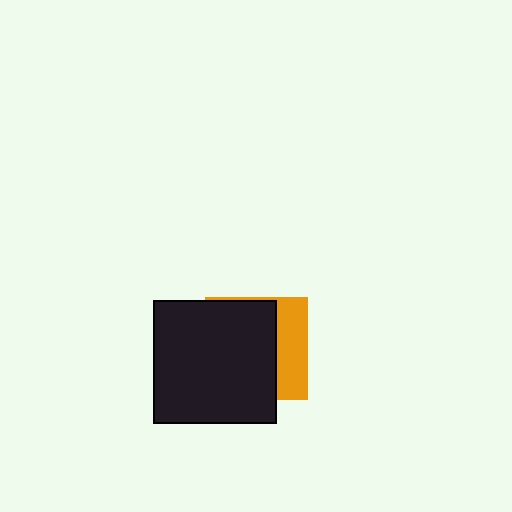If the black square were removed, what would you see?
You would see the complete orange square.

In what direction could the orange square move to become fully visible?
The orange square could move right. That would shift it out from behind the black square entirely.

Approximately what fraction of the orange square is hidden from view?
Roughly 69% of the orange square is hidden behind the black square.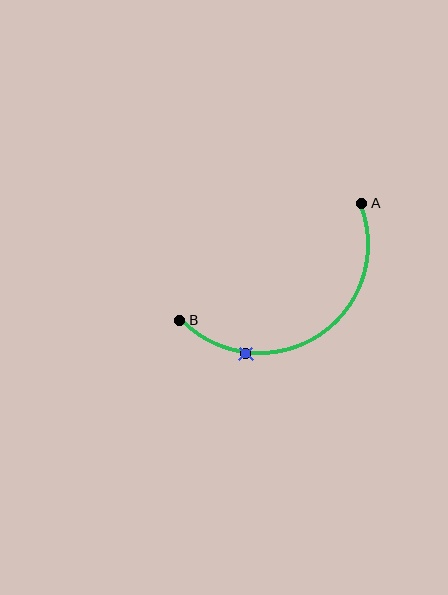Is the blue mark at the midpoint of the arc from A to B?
No. The blue mark lies on the arc but is closer to endpoint B. The arc midpoint would be at the point on the curve equidistant along the arc from both A and B.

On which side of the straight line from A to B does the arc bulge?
The arc bulges below the straight line connecting A and B.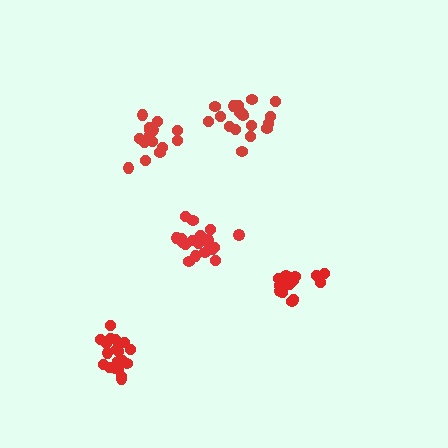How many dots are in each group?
Group 1: 15 dots, Group 2: 18 dots, Group 3: 17 dots, Group 4: 20 dots, Group 5: 19 dots (89 total).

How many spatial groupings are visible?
There are 5 spatial groupings.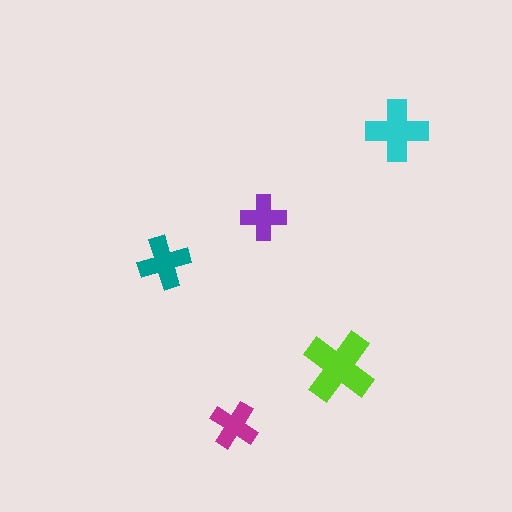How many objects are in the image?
There are 5 objects in the image.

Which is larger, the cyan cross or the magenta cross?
The cyan one.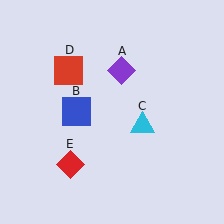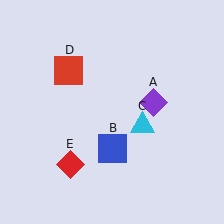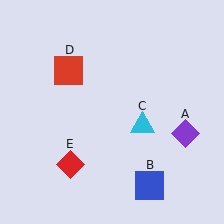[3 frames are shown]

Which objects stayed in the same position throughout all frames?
Cyan triangle (object C) and red square (object D) and red diamond (object E) remained stationary.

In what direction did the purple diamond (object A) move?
The purple diamond (object A) moved down and to the right.